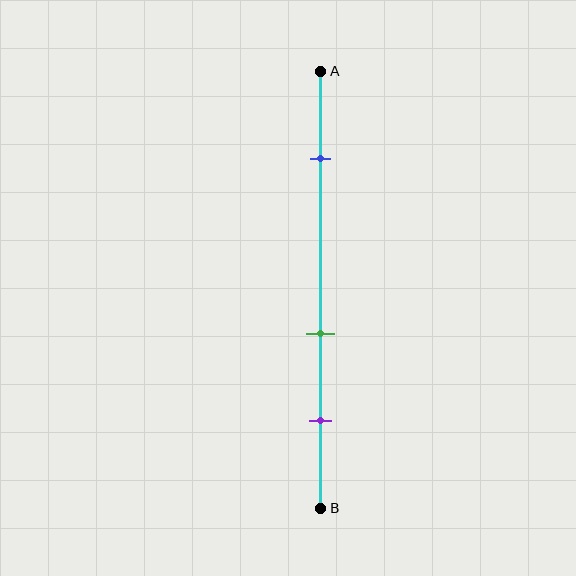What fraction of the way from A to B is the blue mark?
The blue mark is approximately 20% (0.2) of the way from A to B.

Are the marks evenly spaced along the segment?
No, the marks are not evenly spaced.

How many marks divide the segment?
There are 3 marks dividing the segment.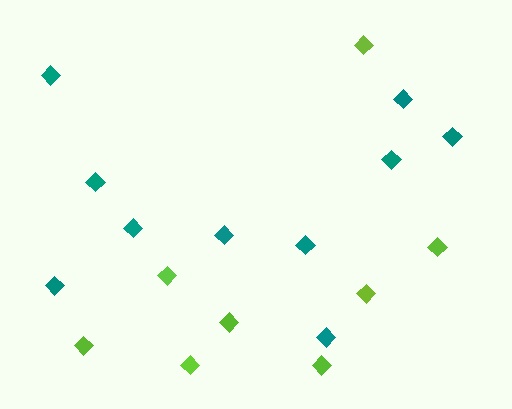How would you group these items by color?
There are 2 groups: one group of teal diamonds (10) and one group of lime diamonds (8).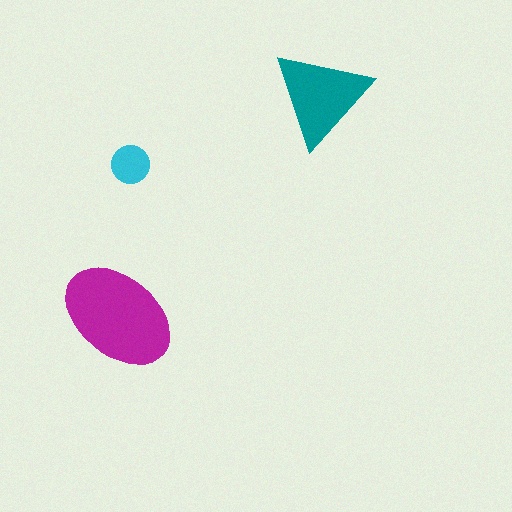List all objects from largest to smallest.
The magenta ellipse, the teal triangle, the cyan circle.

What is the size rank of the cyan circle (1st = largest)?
3rd.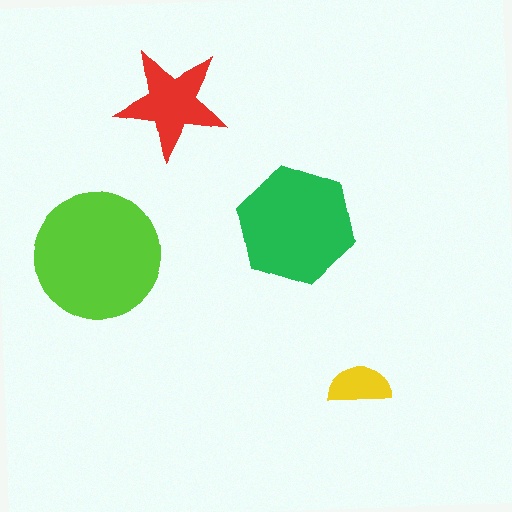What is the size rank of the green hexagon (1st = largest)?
2nd.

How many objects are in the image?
There are 4 objects in the image.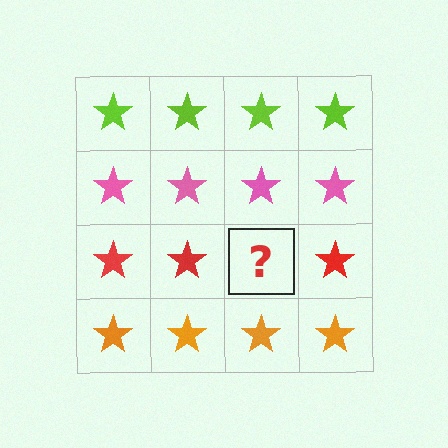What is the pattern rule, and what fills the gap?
The rule is that each row has a consistent color. The gap should be filled with a red star.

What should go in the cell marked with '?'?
The missing cell should contain a red star.